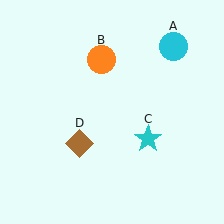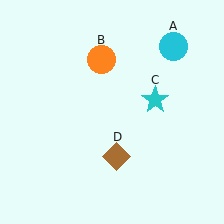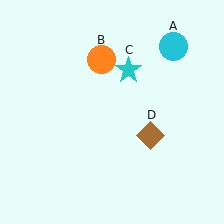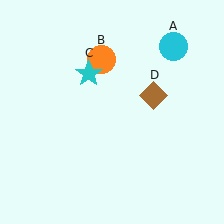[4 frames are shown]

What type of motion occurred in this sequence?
The cyan star (object C), brown diamond (object D) rotated counterclockwise around the center of the scene.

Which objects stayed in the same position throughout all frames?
Cyan circle (object A) and orange circle (object B) remained stationary.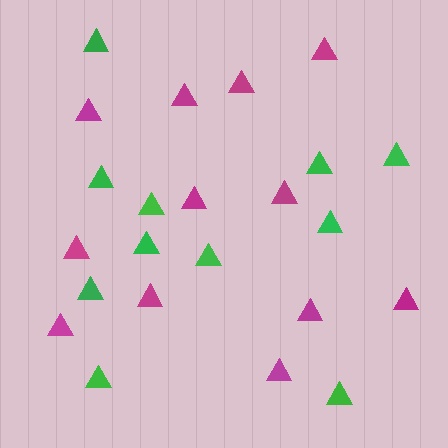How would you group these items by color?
There are 2 groups: one group of magenta triangles (12) and one group of green triangles (11).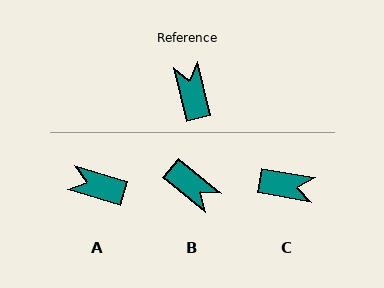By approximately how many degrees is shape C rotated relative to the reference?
Approximately 114 degrees clockwise.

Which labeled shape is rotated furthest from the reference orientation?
B, about 143 degrees away.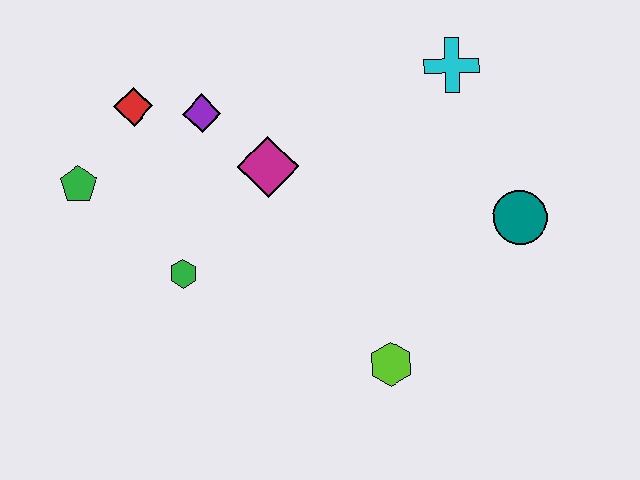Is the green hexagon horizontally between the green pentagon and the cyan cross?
Yes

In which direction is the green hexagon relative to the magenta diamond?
The green hexagon is below the magenta diamond.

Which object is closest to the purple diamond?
The red diamond is closest to the purple diamond.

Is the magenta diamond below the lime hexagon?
No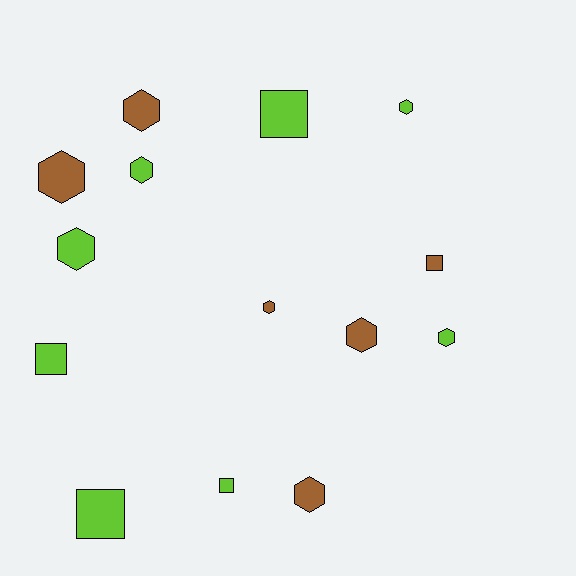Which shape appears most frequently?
Hexagon, with 9 objects.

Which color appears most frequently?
Lime, with 8 objects.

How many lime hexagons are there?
There are 4 lime hexagons.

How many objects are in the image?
There are 14 objects.